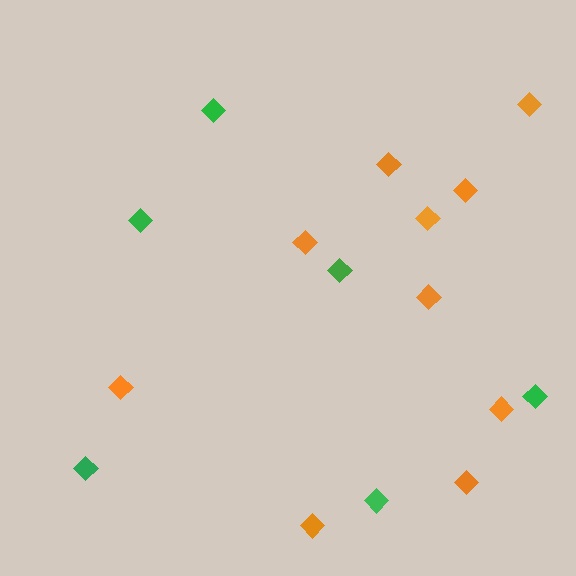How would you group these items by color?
There are 2 groups: one group of orange diamonds (10) and one group of green diamonds (6).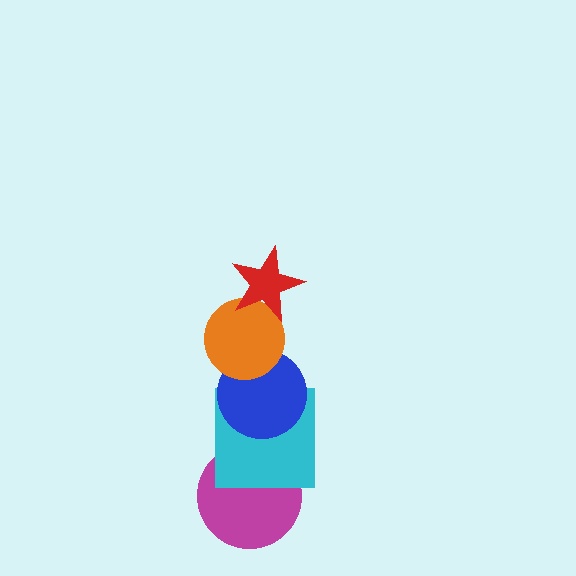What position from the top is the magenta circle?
The magenta circle is 5th from the top.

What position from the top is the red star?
The red star is 1st from the top.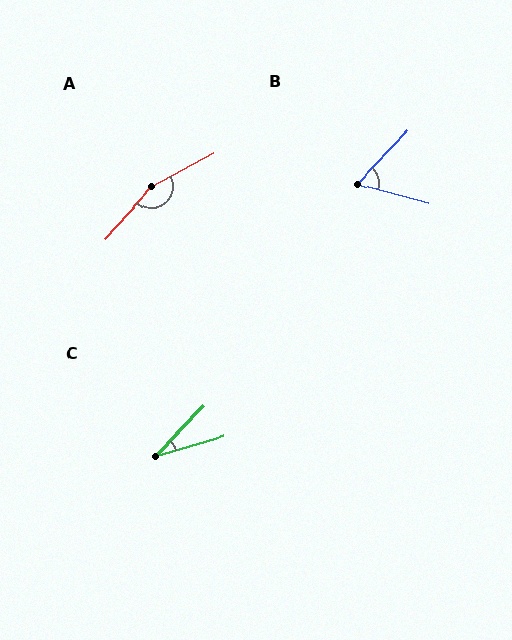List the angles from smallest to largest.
C (30°), B (61°), A (160°).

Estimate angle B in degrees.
Approximately 61 degrees.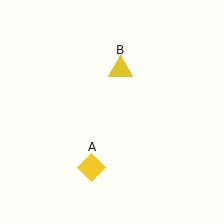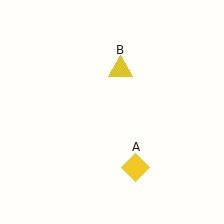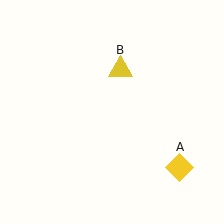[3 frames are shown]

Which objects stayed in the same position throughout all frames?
Yellow triangle (object B) remained stationary.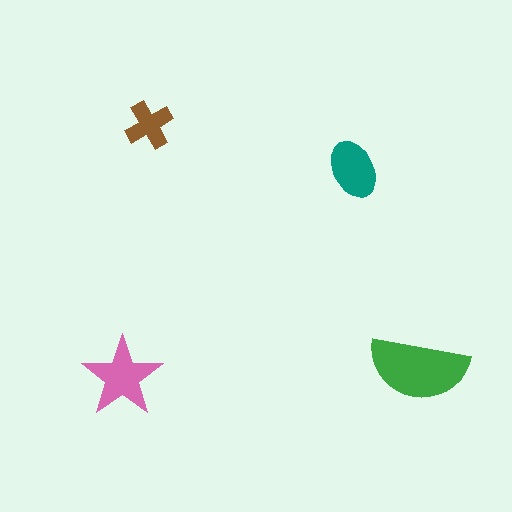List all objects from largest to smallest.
The green semicircle, the pink star, the teal ellipse, the brown cross.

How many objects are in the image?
There are 4 objects in the image.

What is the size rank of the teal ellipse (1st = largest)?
3rd.